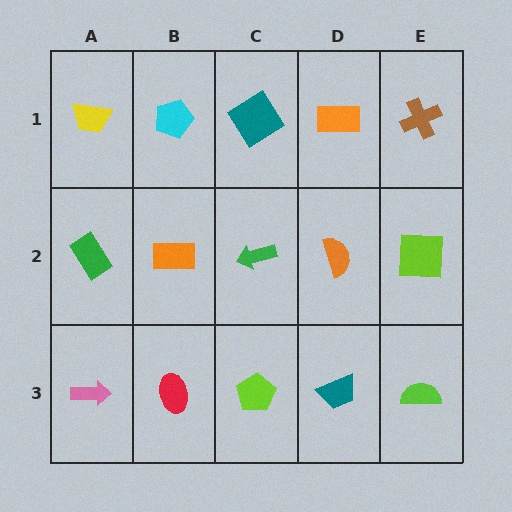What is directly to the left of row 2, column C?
An orange rectangle.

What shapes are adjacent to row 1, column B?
An orange rectangle (row 2, column B), a yellow trapezoid (row 1, column A), a teal diamond (row 1, column C).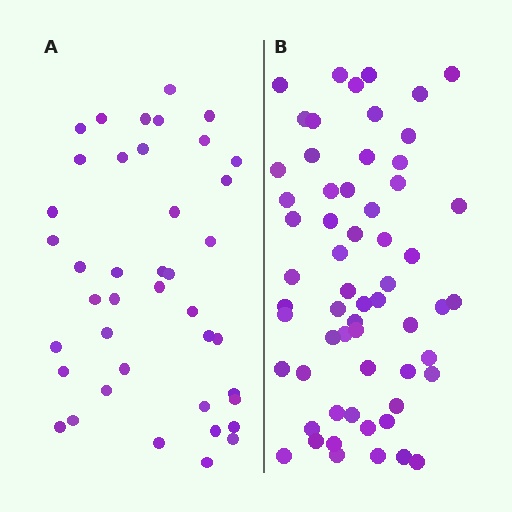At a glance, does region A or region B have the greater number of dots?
Region B (the right region) has more dots.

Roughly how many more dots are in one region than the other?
Region B has approximately 20 more dots than region A.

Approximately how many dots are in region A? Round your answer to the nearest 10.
About 40 dots. (The exact count is 41, which rounds to 40.)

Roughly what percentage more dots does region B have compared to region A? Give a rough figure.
About 45% more.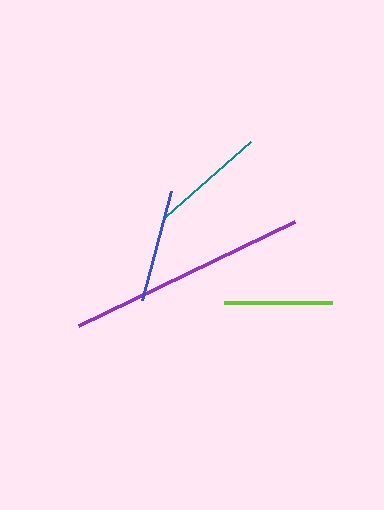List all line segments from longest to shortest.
From longest to shortest: purple, teal, blue, lime.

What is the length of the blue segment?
The blue segment is approximately 113 pixels long.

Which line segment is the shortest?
The lime line is the shortest at approximately 107 pixels.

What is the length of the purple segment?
The purple segment is approximately 240 pixels long.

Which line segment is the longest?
The purple line is the longest at approximately 240 pixels.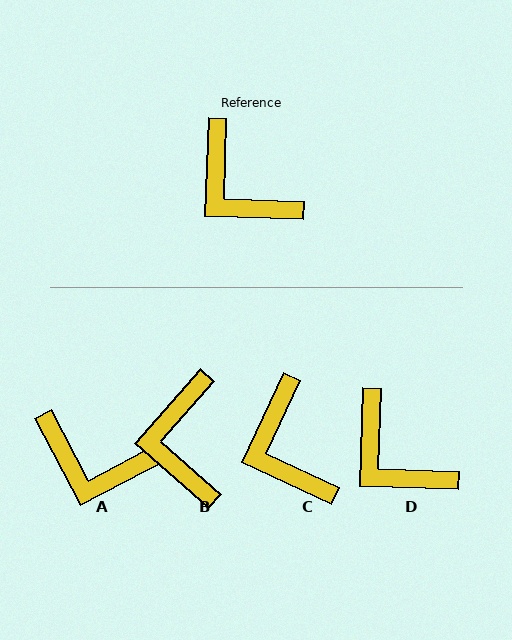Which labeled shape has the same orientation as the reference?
D.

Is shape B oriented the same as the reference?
No, it is off by about 40 degrees.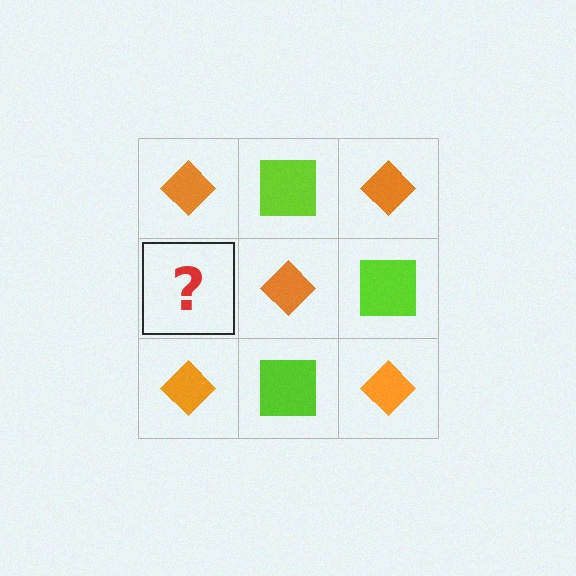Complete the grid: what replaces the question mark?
The question mark should be replaced with a lime square.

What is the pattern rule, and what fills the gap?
The rule is that it alternates orange diamond and lime square in a checkerboard pattern. The gap should be filled with a lime square.